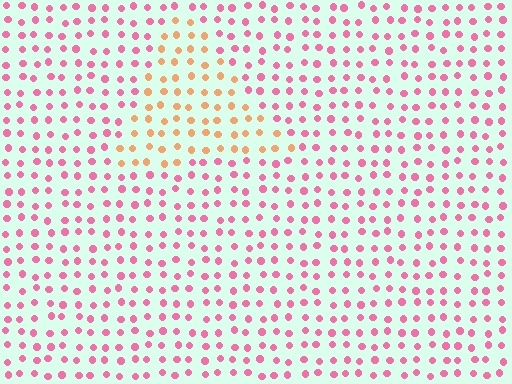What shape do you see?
I see a triangle.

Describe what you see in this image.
The image is filled with small pink elements in a uniform arrangement. A triangle-shaped region is visible where the elements are tinted to a slightly different hue, forming a subtle color boundary.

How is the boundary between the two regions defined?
The boundary is defined purely by a slight shift in hue (about 51 degrees). Spacing, size, and orientation are identical on both sides.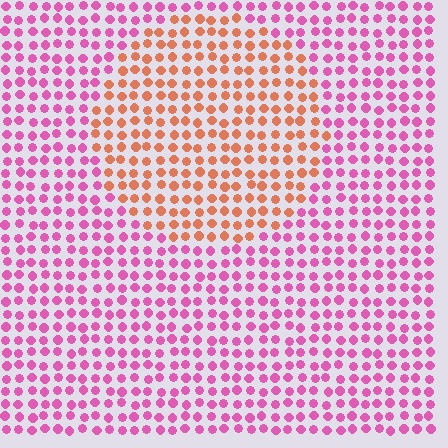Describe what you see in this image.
The image is filled with small pink elements in a uniform arrangement. A circle-shaped region is visible where the elements are tinted to a slightly different hue, forming a subtle color boundary.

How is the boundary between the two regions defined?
The boundary is defined purely by a slight shift in hue (about 54 degrees). Spacing, size, and orientation are identical on both sides.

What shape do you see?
I see a circle.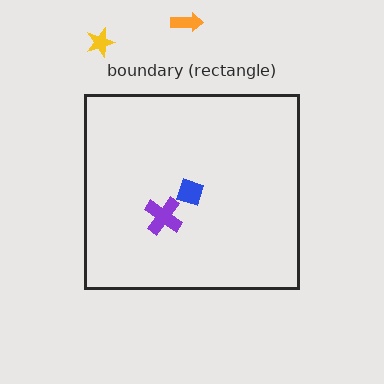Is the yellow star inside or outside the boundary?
Outside.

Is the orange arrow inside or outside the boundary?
Outside.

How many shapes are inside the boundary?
2 inside, 2 outside.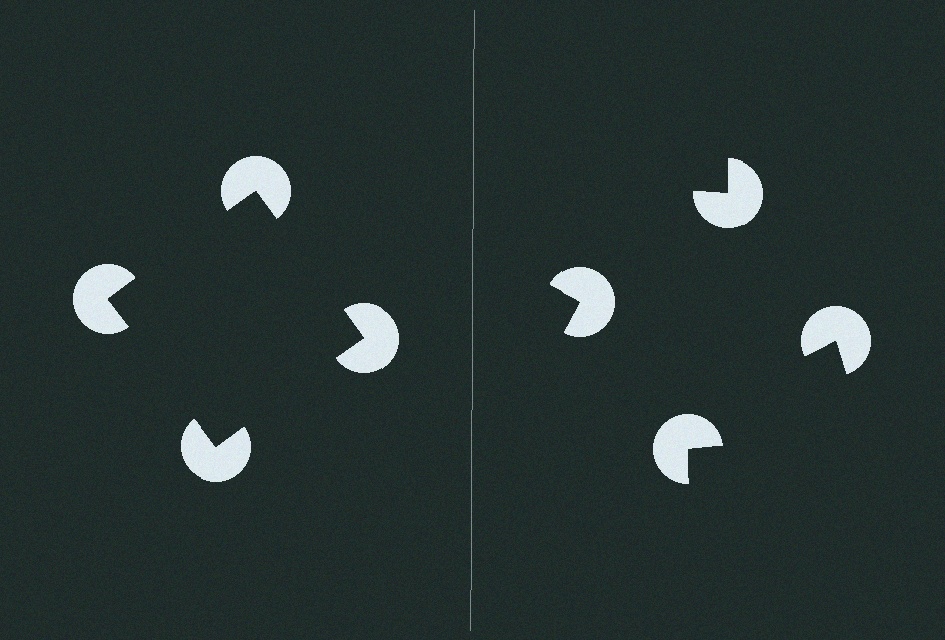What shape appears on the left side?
An illusory square.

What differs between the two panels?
The pac-man discs are positioned identically on both sides; only the wedge orientations differ. On the left they align to a square; on the right they are misaligned.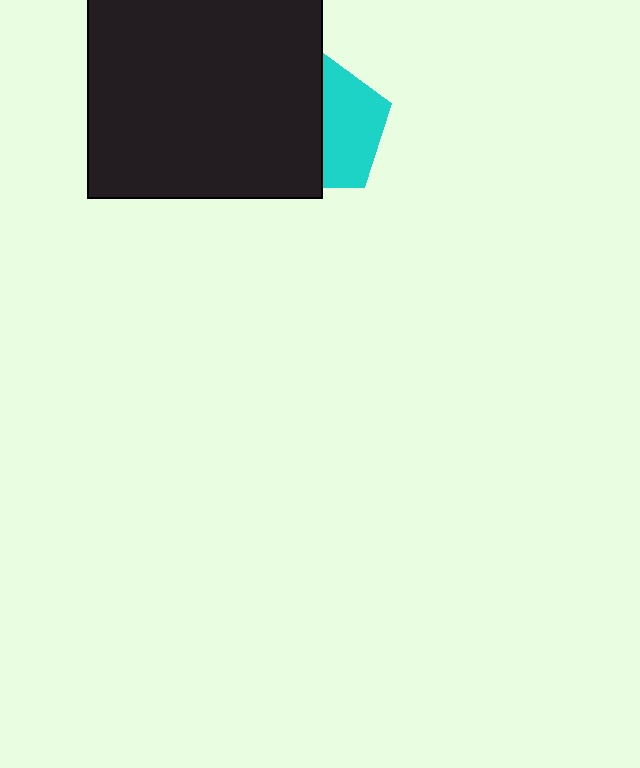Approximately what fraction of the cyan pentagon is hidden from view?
Roughly 54% of the cyan pentagon is hidden behind the black square.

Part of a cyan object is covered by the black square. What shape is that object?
It is a pentagon.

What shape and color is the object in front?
The object in front is a black square.